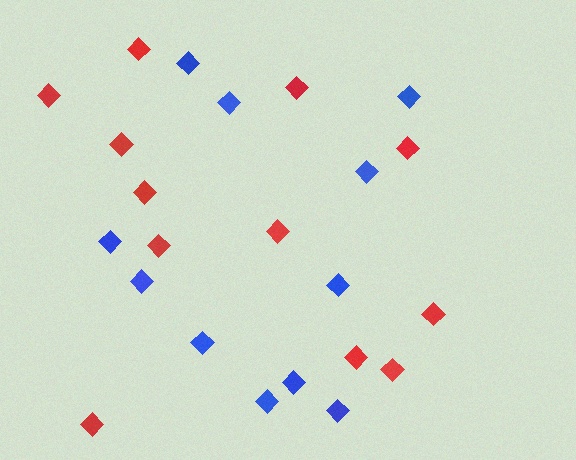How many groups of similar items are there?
There are 2 groups: one group of red diamonds (12) and one group of blue diamonds (11).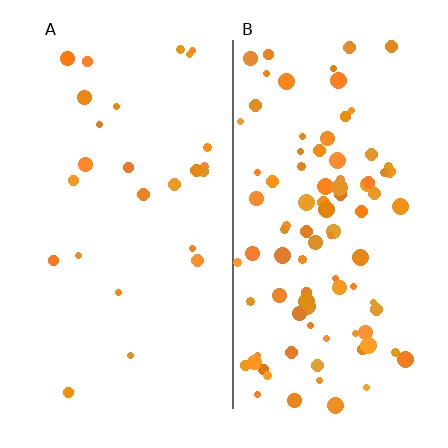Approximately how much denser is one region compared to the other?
Approximately 3.6× — region B over region A.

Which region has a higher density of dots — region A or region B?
B (the right).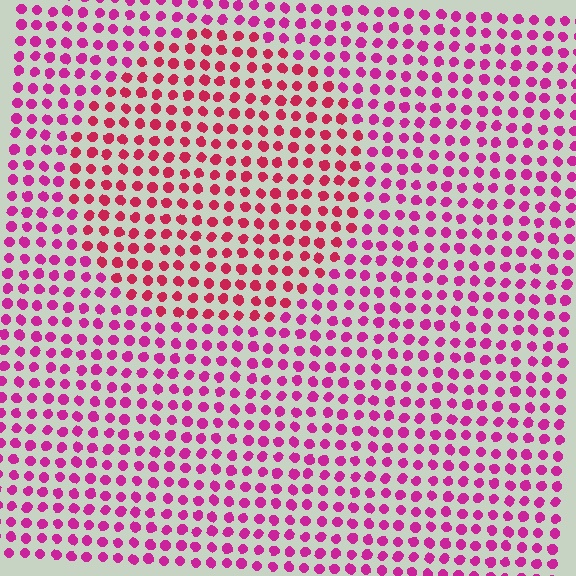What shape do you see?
I see a circle.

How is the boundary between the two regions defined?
The boundary is defined purely by a slight shift in hue (about 26 degrees). Spacing, size, and orientation are identical on both sides.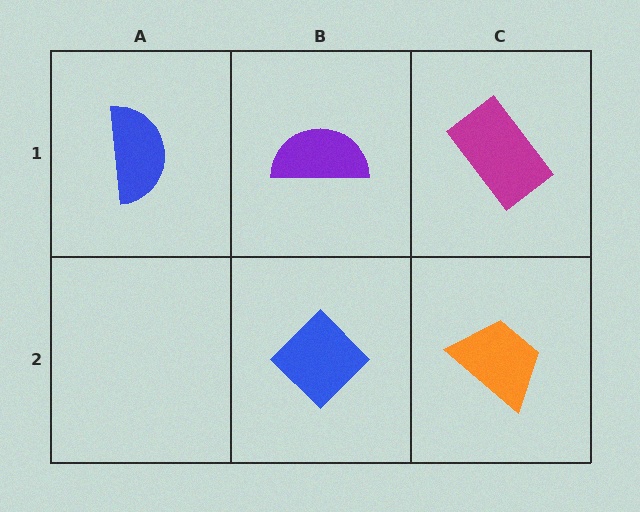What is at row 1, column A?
A blue semicircle.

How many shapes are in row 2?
2 shapes.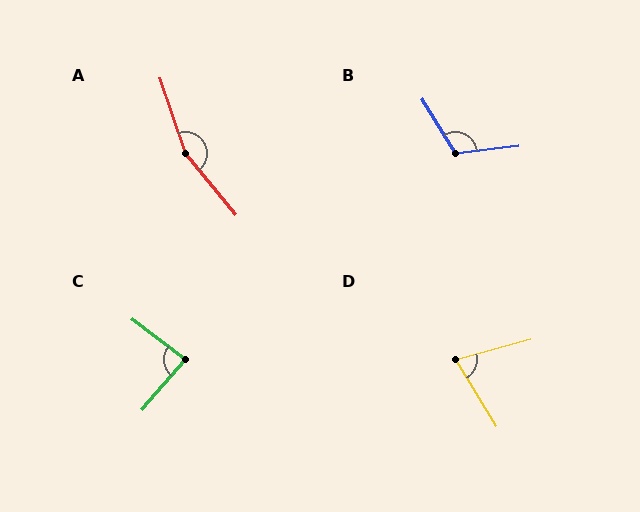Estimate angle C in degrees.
Approximately 86 degrees.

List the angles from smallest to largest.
D (74°), C (86°), B (115°), A (159°).